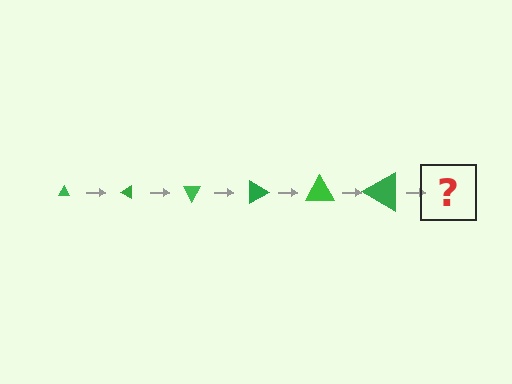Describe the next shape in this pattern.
It should be a triangle, larger than the previous one and rotated 180 degrees from the start.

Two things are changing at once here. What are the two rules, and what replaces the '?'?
The two rules are that the triangle grows larger each step and it rotates 30 degrees each step. The '?' should be a triangle, larger than the previous one and rotated 180 degrees from the start.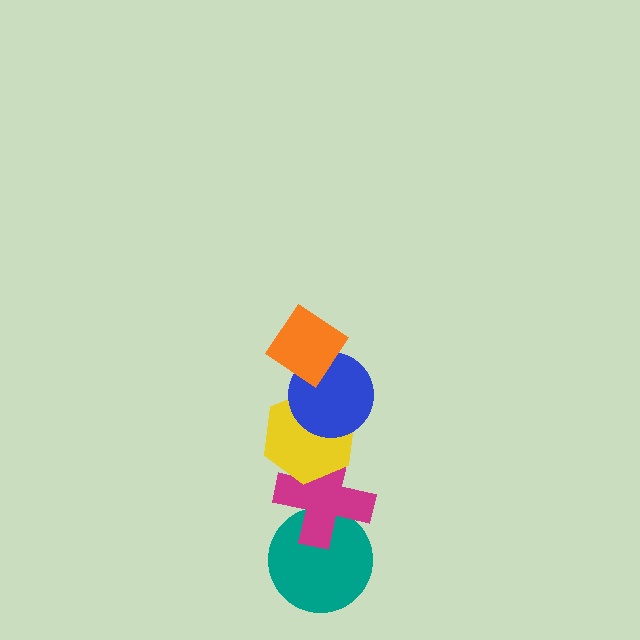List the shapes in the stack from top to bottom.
From top to bottom: the orange diamond, the blue circle, the yellow hexagon, the magenta cross, the teal circle.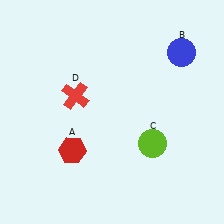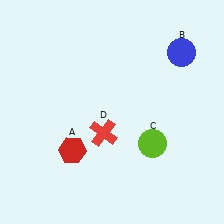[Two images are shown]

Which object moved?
The red cross (D) moved down.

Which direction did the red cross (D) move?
The red cross (D) moved down.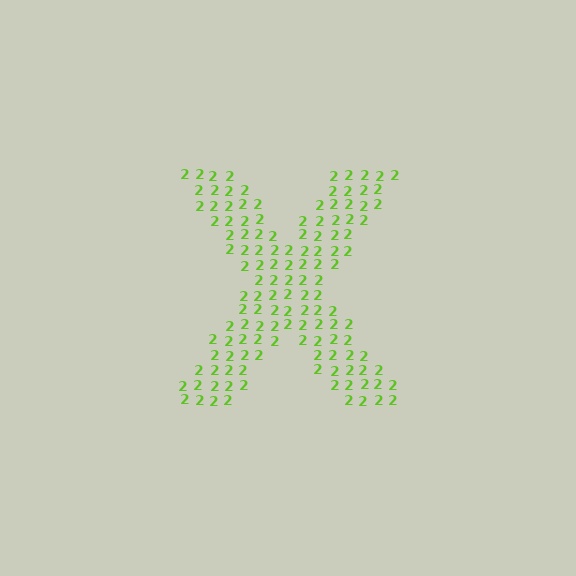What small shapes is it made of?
It is made of small digit 2's.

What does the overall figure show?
The overall figure shows the letter X.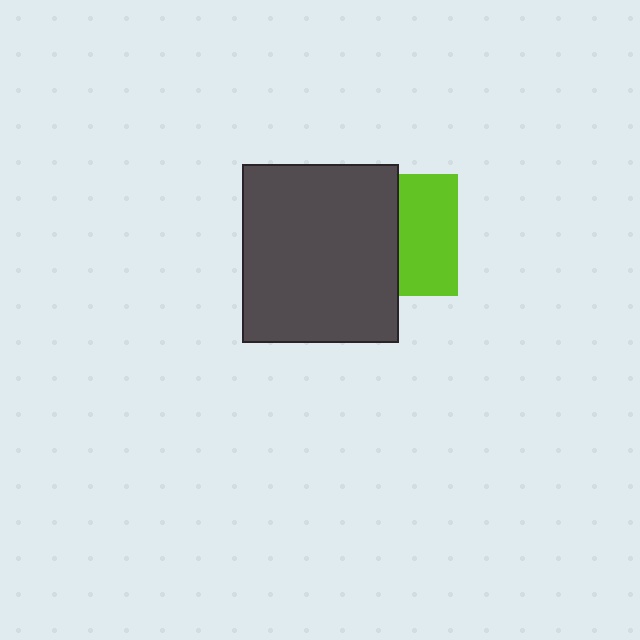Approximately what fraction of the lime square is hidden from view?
Roughly 52% of the lime square is hidden behind the dark gray rectangle.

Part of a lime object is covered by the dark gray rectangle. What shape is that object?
It is a square.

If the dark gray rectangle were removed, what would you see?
You would see the complete lime square.